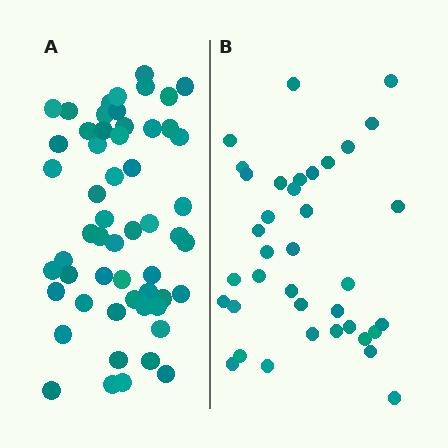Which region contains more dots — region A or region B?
Region A (the left region) has more dots.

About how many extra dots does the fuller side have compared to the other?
Region A has approximately 20 more dots than region B.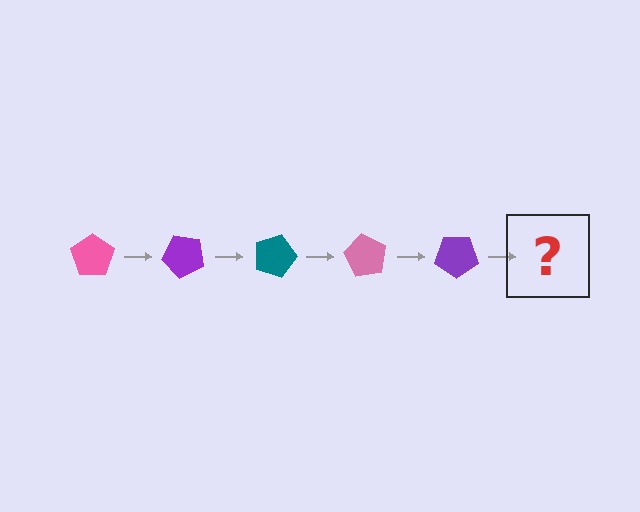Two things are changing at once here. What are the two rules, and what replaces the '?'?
The two rules are that it rotates 45 degrees each step and the color cycles through pink, purple, and teal. The '?' should be a teal pentagon, rotated 225 degrees from the start.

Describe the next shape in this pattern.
It should be a teal pentagon, rotated 225 degrees from the start.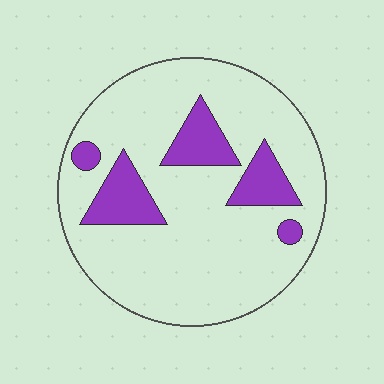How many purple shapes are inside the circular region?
5.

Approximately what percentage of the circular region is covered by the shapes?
Approximately 20%.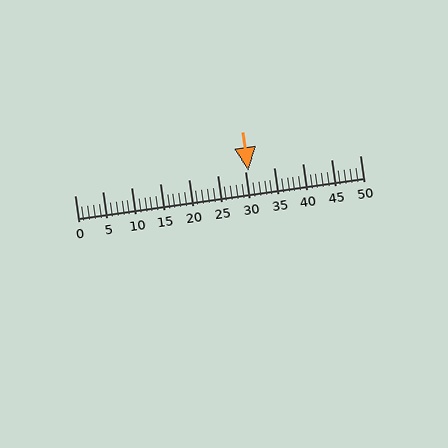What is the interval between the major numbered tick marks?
The major tick marks are spaced 5 units apart.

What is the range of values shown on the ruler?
The ruler shows values from 0 to 50.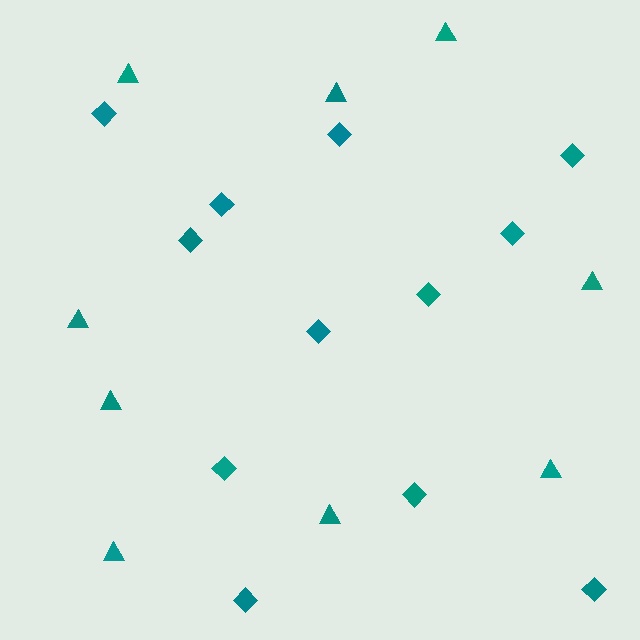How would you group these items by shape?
There are 2 groups: one group of diamonds (12) and one group of triangles (9).